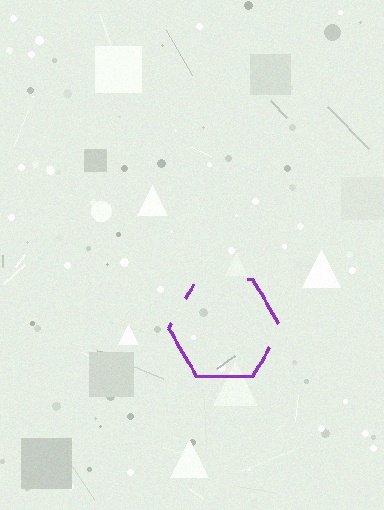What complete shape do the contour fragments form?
The contour fragments form a hexagon.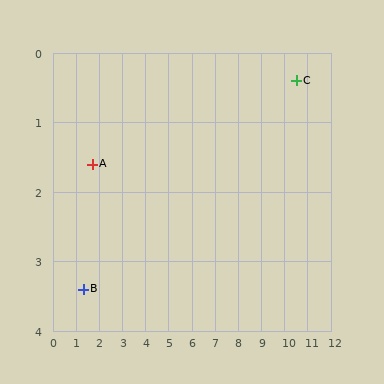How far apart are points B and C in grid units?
Points B and C are about 9.7 grid units apart.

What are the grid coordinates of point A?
Point A is at approximately (1.7, 1.6).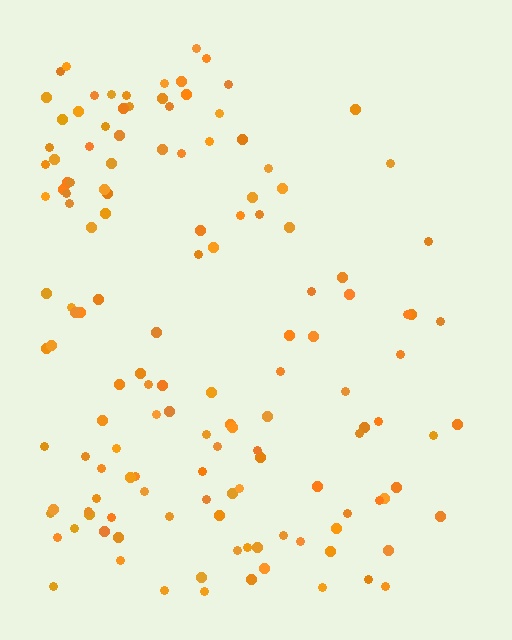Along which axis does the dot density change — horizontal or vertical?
Horizontal.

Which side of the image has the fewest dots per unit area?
The right.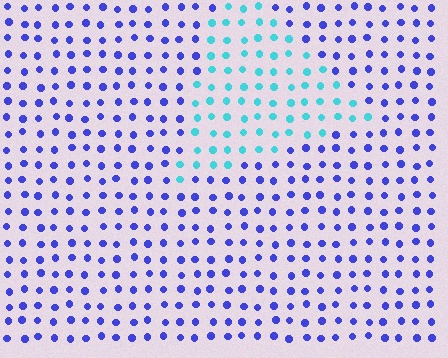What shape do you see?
I see a triangle.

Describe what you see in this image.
The image is filled with small blue elements in a uniform arrangement. A triangle-shaped region is visible where the elements are tinted to a slightly different hue, forming a subtle color boundary.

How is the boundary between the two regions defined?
The boundary is defined purely by a slight shift in hue (about 57 degrees). Spacing, size, and orientation are identical on both sides.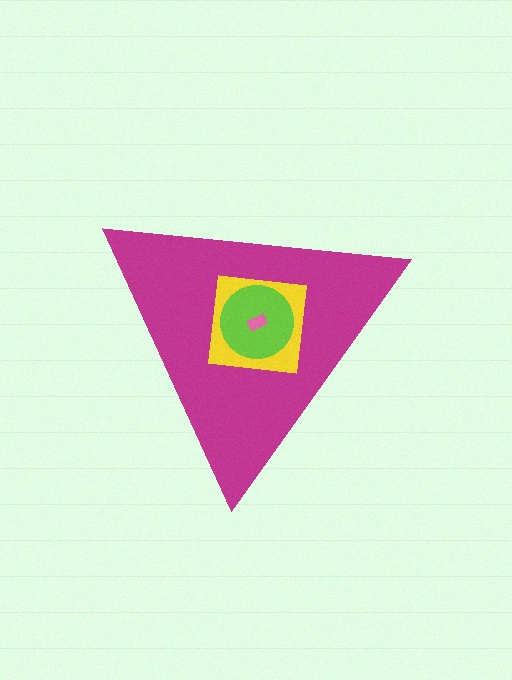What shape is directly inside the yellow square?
The lime circle.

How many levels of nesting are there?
4.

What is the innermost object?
The pink rectangle.